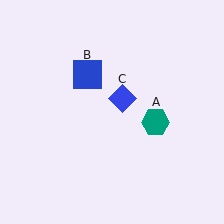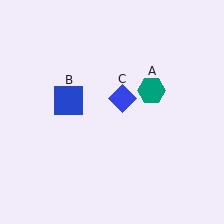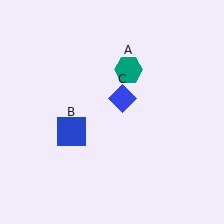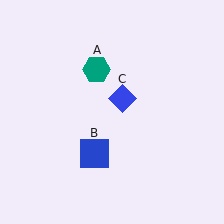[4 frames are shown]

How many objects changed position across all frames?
2 objects changed position: teal hexagon (object A), blue square (object B).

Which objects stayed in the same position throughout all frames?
Blue diamond (object C) remained stationary.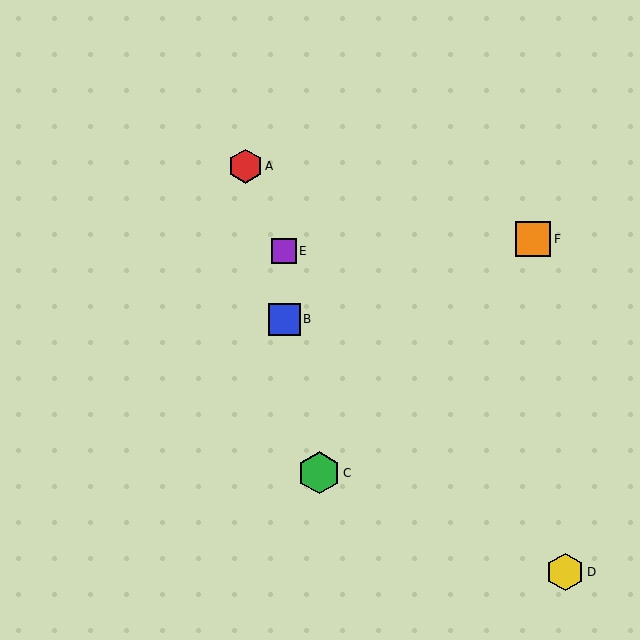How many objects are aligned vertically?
2 objects (B, E) are aligned vertically.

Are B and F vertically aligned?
No, B is at x≈284 and F is at x≈533.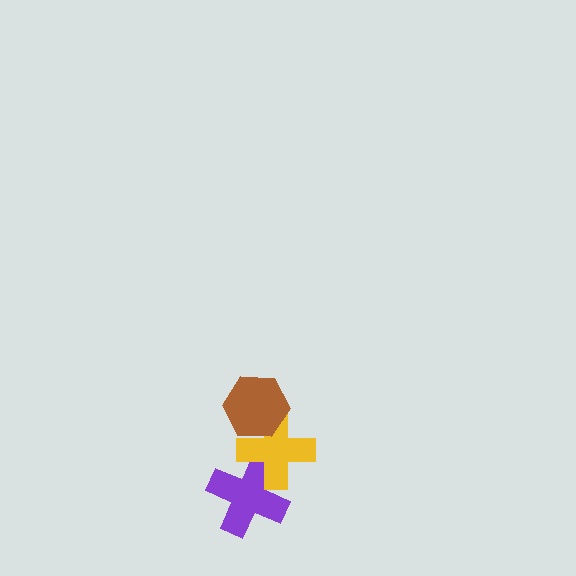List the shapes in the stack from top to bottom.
From top to bottom: the brown hexagon, the yellow cross, the purple cross.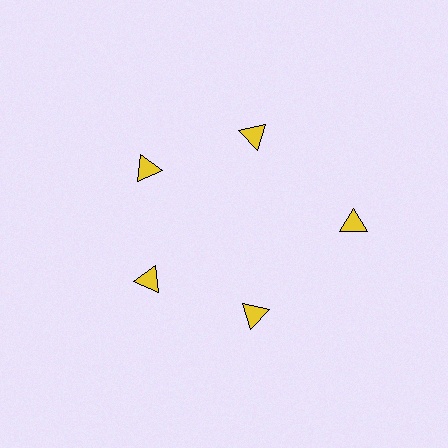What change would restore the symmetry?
The symmetry would be restored by moving it inward, back onto the ring so that all 5 triangles sit at equal angles and equal distance from the center.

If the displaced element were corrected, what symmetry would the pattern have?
It would have 5-fold rotational symmetry — the pattern would map onto itself every 72 degrees.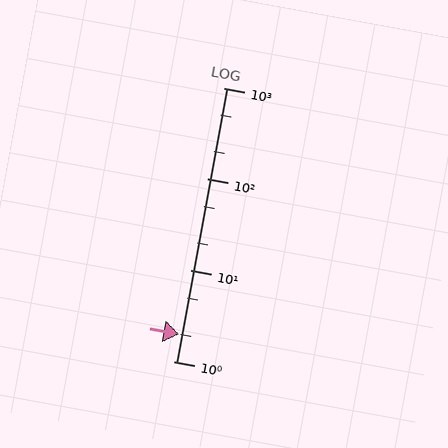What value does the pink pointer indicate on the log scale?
The pointer indicates approximately 2.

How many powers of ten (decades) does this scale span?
The scale spans 3 decades, from 1 to 1000.